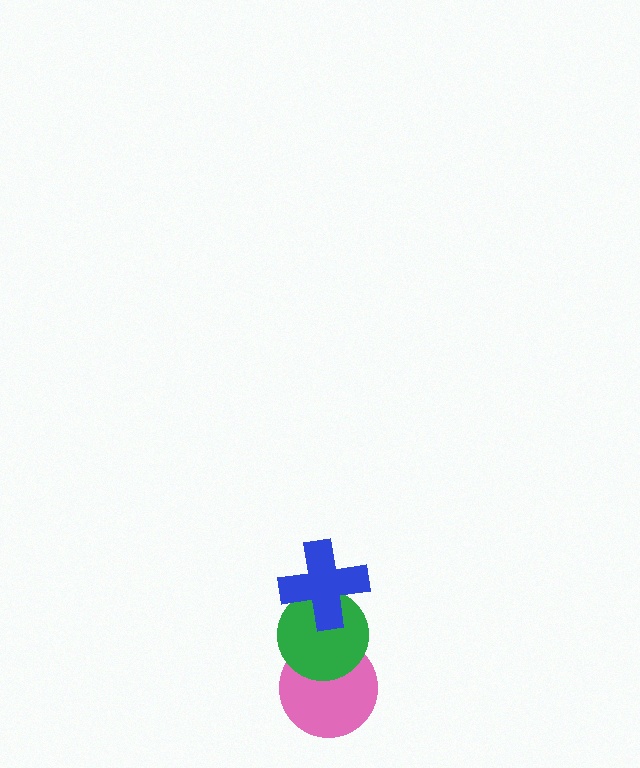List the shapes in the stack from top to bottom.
From top to bottom: the blue cross, the green circle, the pink circle.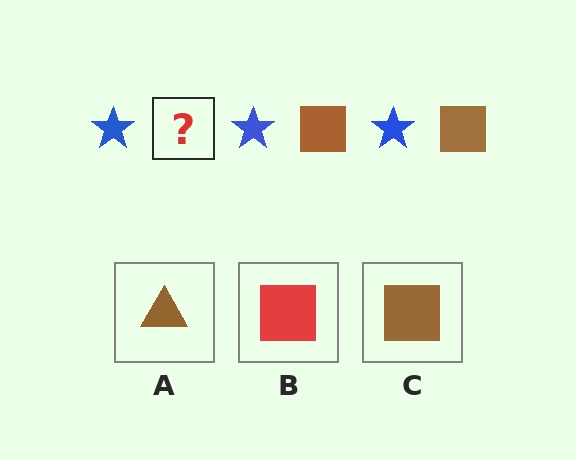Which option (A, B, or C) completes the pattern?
C.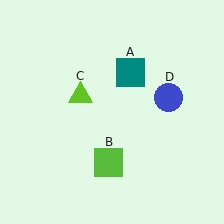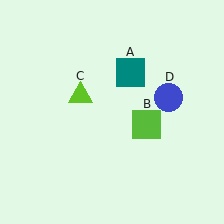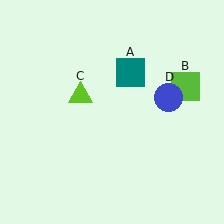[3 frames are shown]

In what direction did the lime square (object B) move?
The lime square (object B) moved up and to the right.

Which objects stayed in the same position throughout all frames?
Teal square (object A) and lime triangle (object C) and blue circle (object D) remained stationary.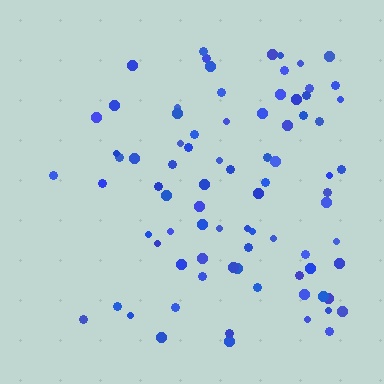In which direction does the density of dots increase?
From left to right, with the right side densest.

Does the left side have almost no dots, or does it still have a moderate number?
Still a moderate number, just noticeably fewer than the right.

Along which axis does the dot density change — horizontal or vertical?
Horizontal.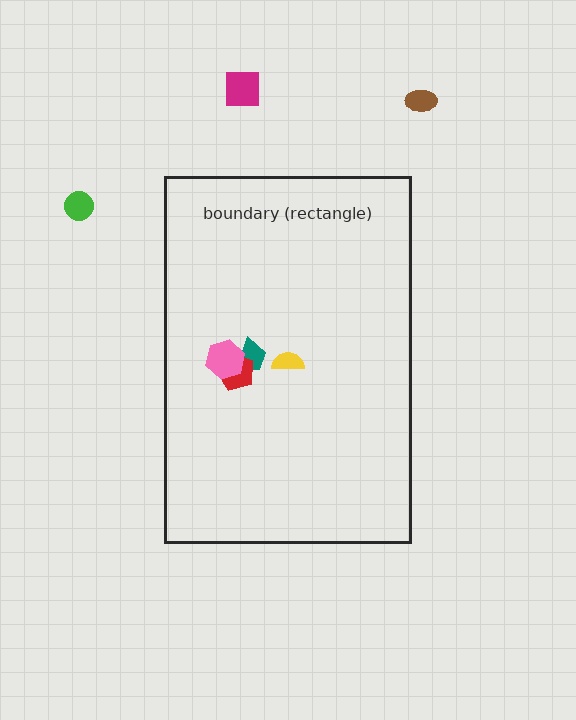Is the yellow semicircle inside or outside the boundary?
Inside.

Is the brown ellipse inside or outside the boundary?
Outside.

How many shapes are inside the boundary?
4 inside, 3 outside.